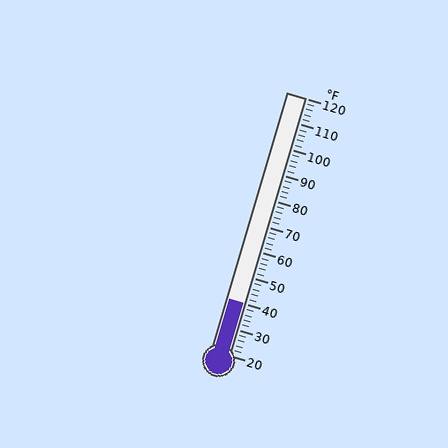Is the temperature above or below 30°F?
The temperature is above 30°F.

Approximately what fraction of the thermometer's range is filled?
The thermometer is filled to approximately 20% of its range.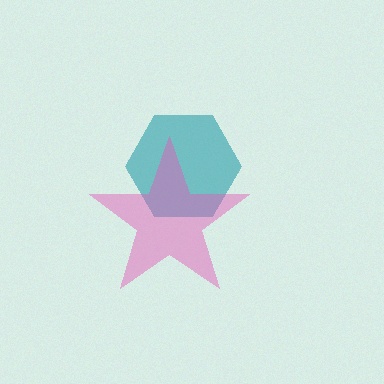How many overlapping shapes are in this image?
There are 2 overlapping shapes in the image.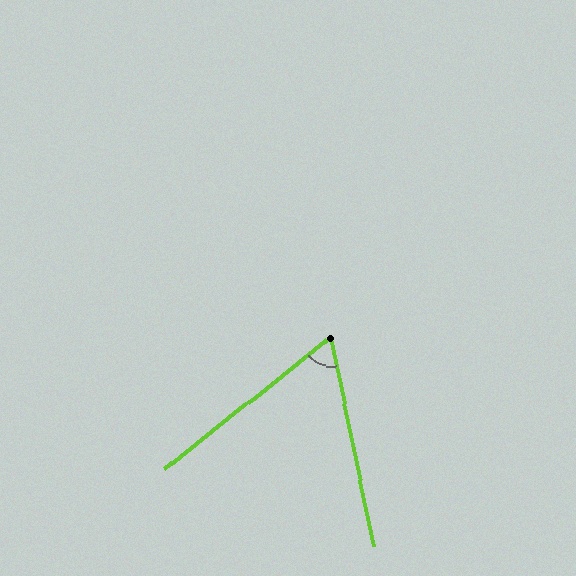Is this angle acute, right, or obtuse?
It is acute.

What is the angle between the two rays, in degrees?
Approximately 63 degrees.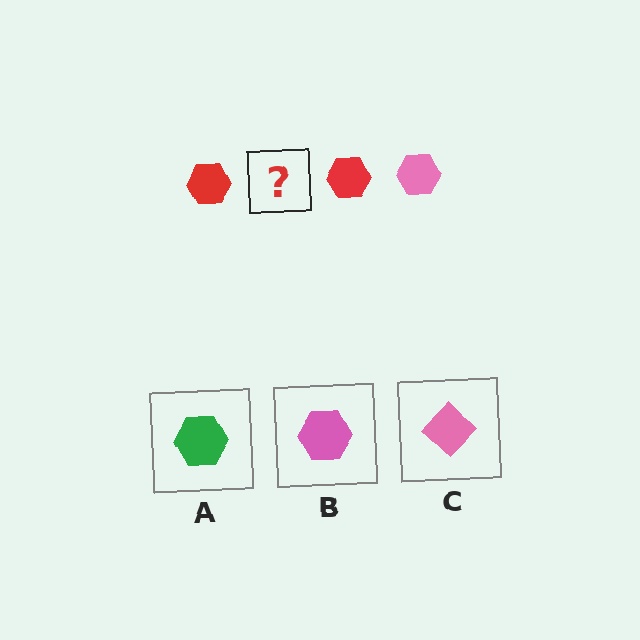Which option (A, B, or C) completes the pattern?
B.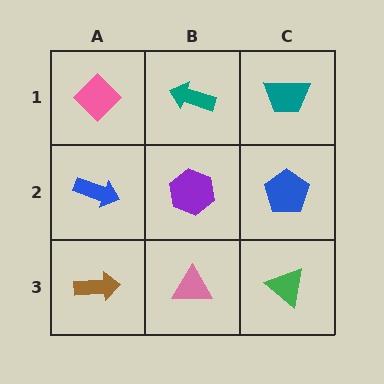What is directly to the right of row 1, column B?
A teal trapezoid.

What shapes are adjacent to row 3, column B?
A purple hexagon (row 2, column B), a brown arrow (row 3, column A), a green triangle (row 3, column C).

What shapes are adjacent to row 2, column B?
A teal arrow (row 1, column B), a pink triangle (row 3, column B), a blue arrow (row 2, column A), a blue pentagon (row 2, column C).